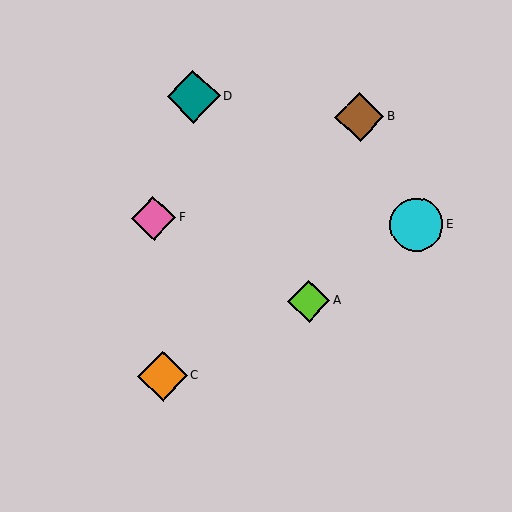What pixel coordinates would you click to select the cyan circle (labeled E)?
Click at (416, 225) to select the cyan circle E.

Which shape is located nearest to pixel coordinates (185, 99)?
The teal diamond (labeled D) at (194, 96) is nearest to that location.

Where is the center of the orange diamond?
The center of the orange diamond is at (162, 376).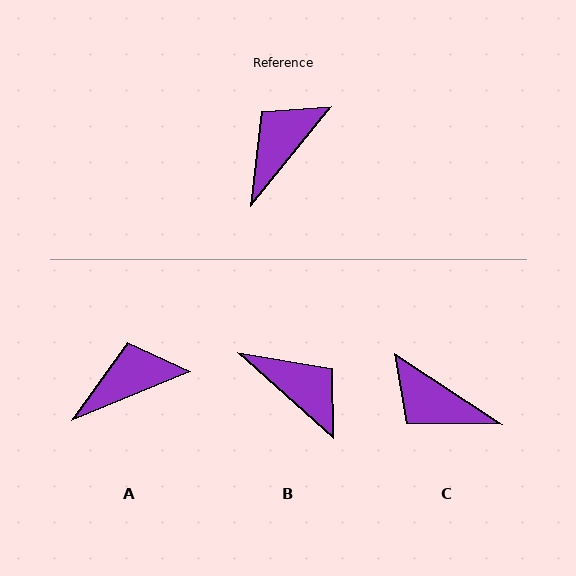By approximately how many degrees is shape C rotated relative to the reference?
Approximately 96 degrees counter-clockwise.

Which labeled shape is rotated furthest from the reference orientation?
C, about 96 degrees away.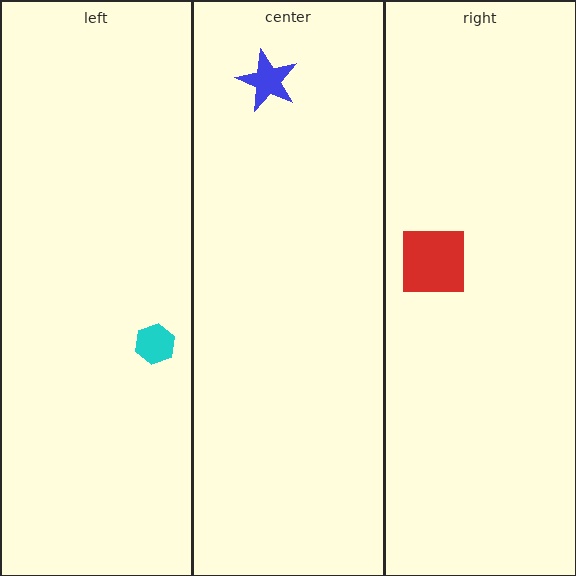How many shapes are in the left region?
1.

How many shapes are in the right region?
1.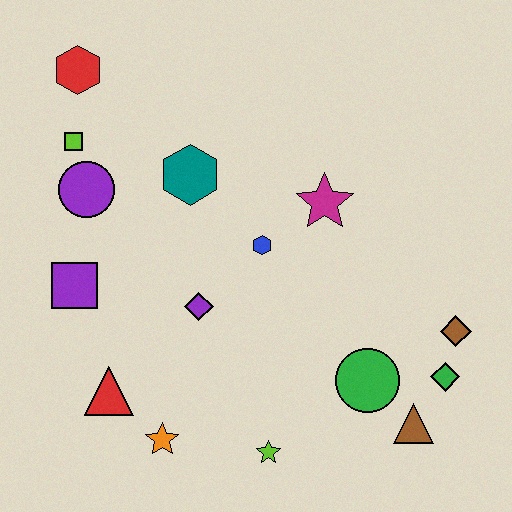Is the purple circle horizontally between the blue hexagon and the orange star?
No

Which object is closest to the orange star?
The red triangle is closest to the orange star.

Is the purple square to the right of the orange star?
No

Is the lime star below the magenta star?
Yes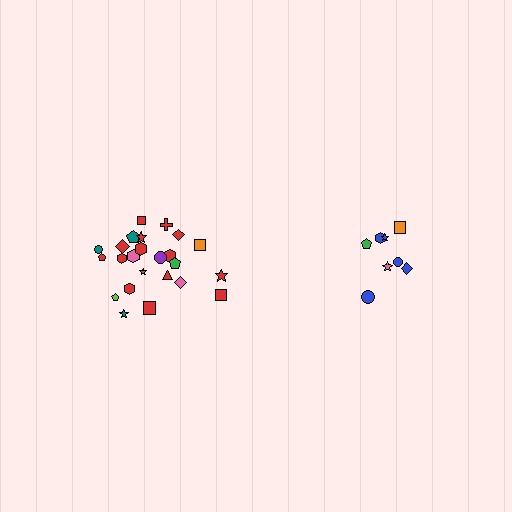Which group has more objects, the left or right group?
The left group.